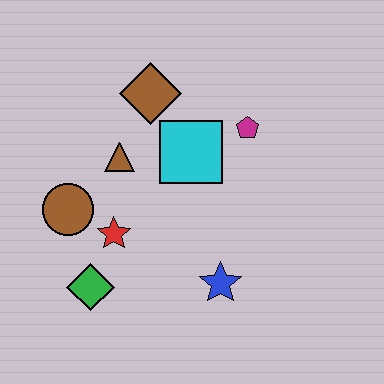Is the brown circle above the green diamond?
Yes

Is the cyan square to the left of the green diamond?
No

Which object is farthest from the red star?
The magenta pentagon is farthest from the red star.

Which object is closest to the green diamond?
The red star is closest to the green diamond.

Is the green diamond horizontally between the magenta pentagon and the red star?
No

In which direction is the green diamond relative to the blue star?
The green diamond is to the left of the blue star.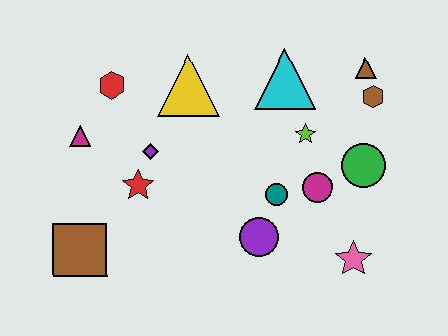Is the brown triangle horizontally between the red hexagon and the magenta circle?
No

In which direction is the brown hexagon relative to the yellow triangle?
The brown hexagon is to the right of the yellow triangle.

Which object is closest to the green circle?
The magenta circle is closest to the green circle.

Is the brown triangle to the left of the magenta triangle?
No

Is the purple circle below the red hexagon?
Yes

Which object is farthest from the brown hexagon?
The brown square is farthest from the brown hexagon.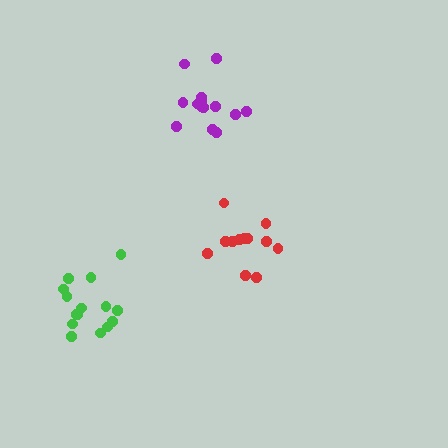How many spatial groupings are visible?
There are 3 spatial groupings.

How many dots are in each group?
Group 1: 12 dots, Group 2: 15 dots, Group 3: 15 dots (42 total).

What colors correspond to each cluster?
The clusters are colored: red, purple, green.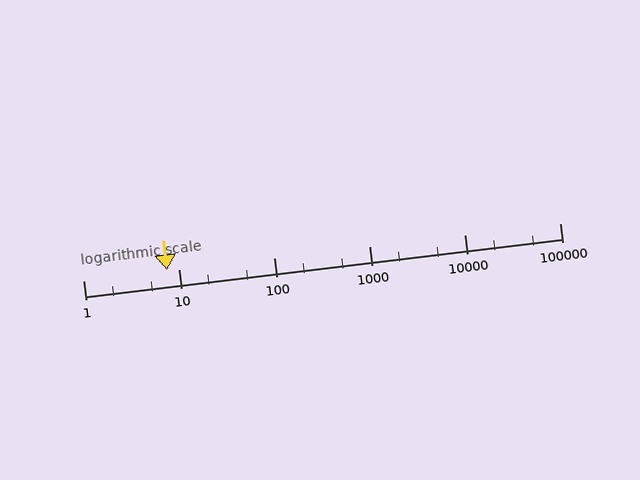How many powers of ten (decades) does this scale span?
The scale spans 5 decades, from 1 to 100000.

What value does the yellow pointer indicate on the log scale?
The pointer indicates approximately 7.5.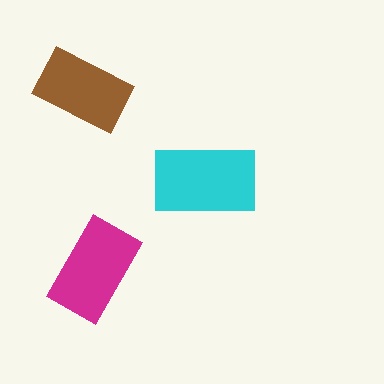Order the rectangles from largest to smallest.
the cyan one, the magenta one, the brown one.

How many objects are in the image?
There are 3 objects in the image.